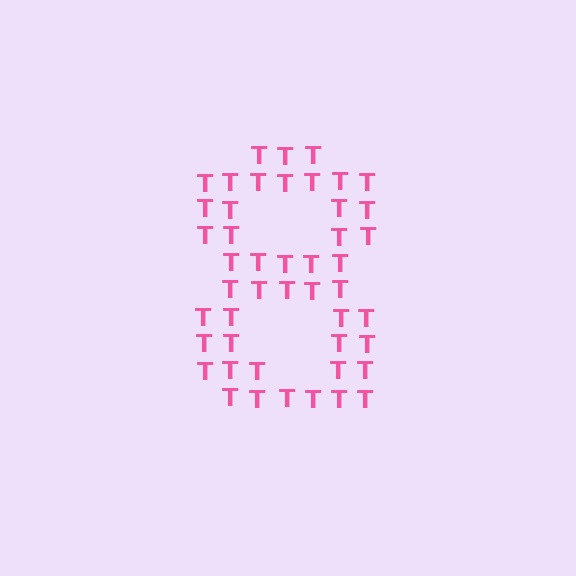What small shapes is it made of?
It is made of small letter T's.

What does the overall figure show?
The overall figure shows the digit 8.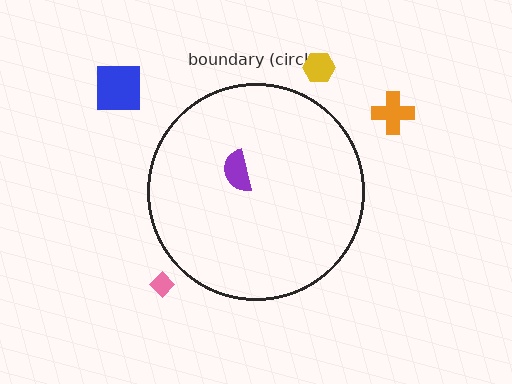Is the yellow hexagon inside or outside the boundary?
Outside.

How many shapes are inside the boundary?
1 inside, 4 outside.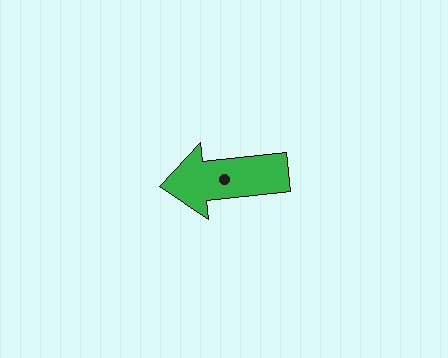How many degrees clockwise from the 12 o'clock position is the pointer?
Approximately 264 degrees.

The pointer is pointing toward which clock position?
Roughly 9 o'clock.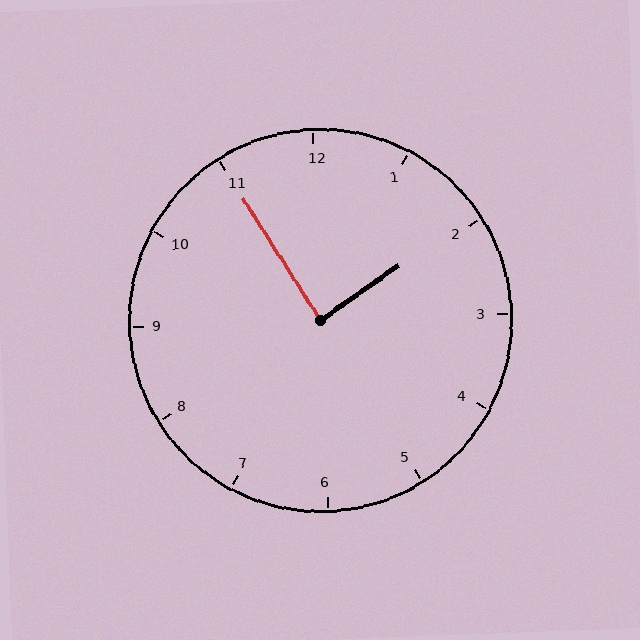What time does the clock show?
1:55.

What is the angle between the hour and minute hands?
Approximately 88 degrees.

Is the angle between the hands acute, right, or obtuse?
It is right.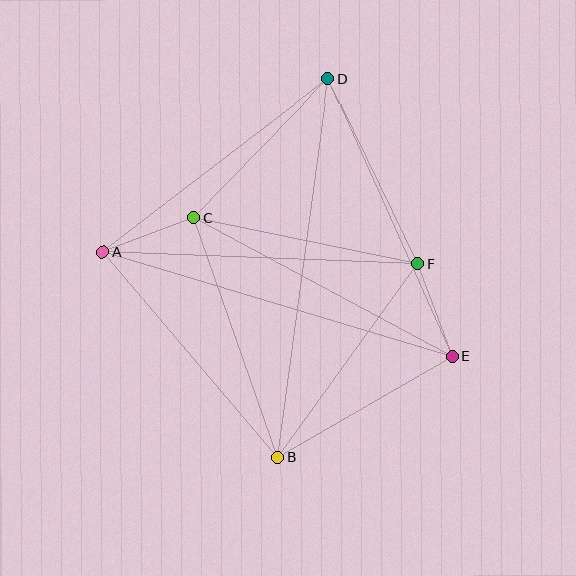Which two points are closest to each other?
Points A and C are closest to each other.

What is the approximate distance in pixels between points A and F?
The distance between A and F is approximately 316 pixels.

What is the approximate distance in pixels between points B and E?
The distance between B and E is approximately 201 pixels.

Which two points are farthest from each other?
Points B and D are farthest from each other.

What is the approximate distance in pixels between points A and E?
The distance between A and E is approximately 365 pixels.